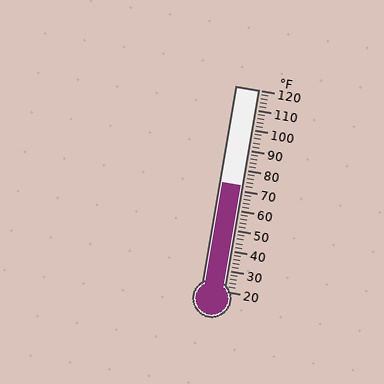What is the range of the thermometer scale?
The thermometer scale ranges from 20°F to 120°F.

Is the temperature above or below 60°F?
The temperature is above 60°F.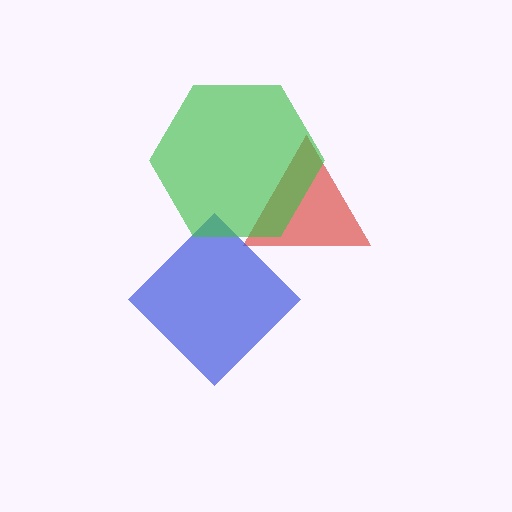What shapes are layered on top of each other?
The layered shapes are: a red triangle, a blue diamond, a green hexagon.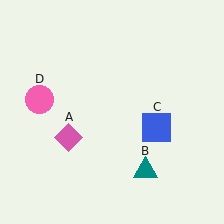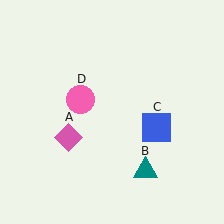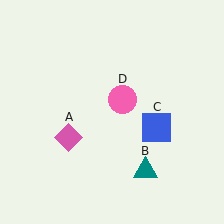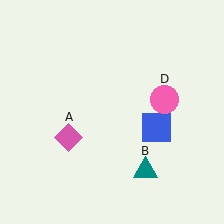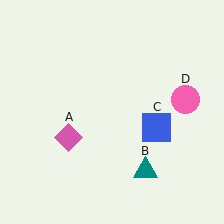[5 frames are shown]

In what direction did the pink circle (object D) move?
The pink circle (object D) moved right.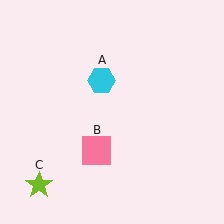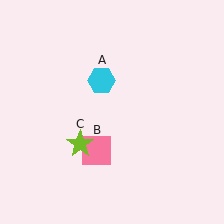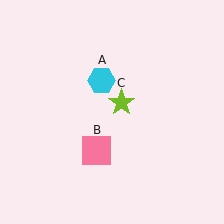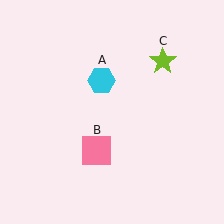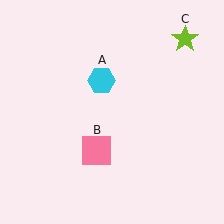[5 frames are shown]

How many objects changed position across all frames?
1 object changed position: lime star (object C).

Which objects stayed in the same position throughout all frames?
Cyan hexagon (object A) and pink square (object B) remained stationary.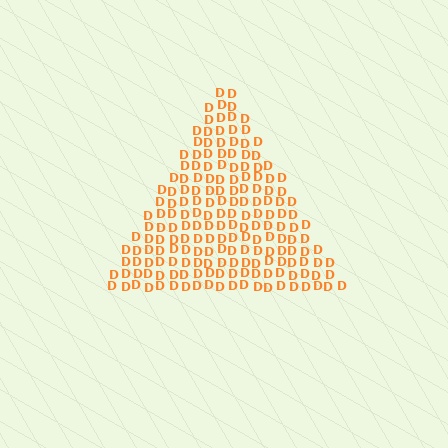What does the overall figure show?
The overall figure shows a triangle.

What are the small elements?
The small elements are letter D's.